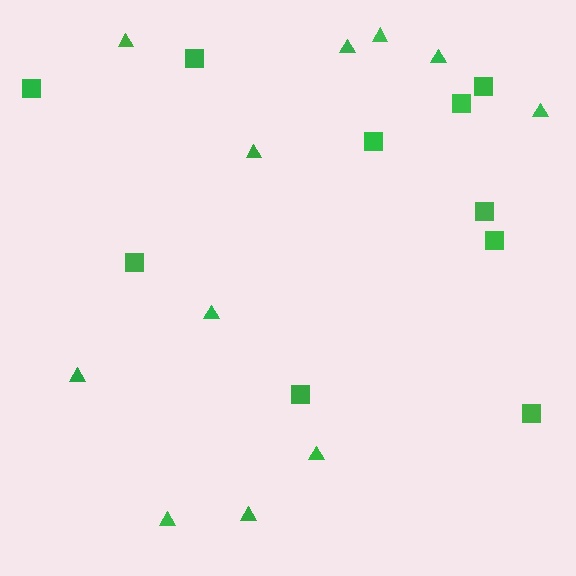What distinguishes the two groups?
There are 2 groups: one group of triangles (11) and one group of squares (10).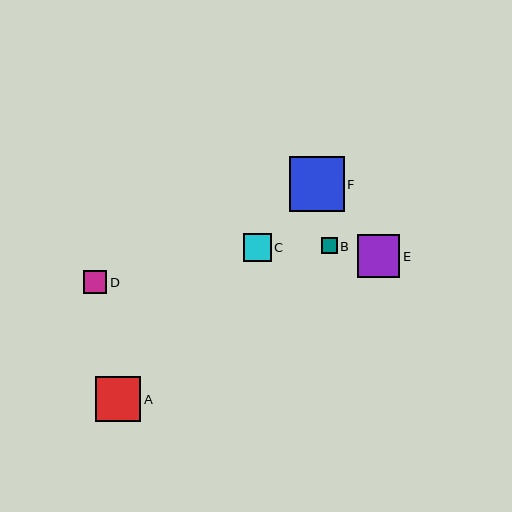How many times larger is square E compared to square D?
Square E is approximately 1.9 times the size of square D.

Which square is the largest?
Square F is the largest with a size of approximately 55 pixels.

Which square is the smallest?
Square B is the smallest with a size of approximately 16 pixels.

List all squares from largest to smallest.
From largest to smallest: F, A, E, C, D, B.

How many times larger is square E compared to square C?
Square E is approximately 1.5 times the size of square C.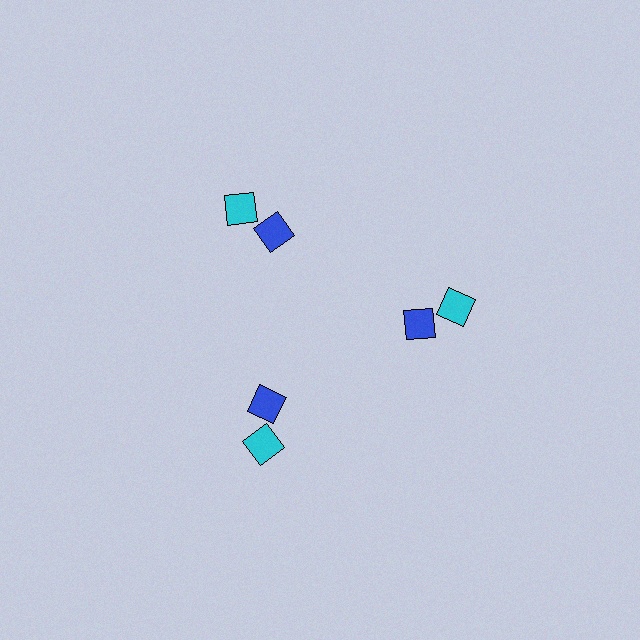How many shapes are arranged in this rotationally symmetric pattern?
There are 6 shapes, arranged in 3 groups of 2.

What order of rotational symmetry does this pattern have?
This pattern has 3-fold rotational symmetry.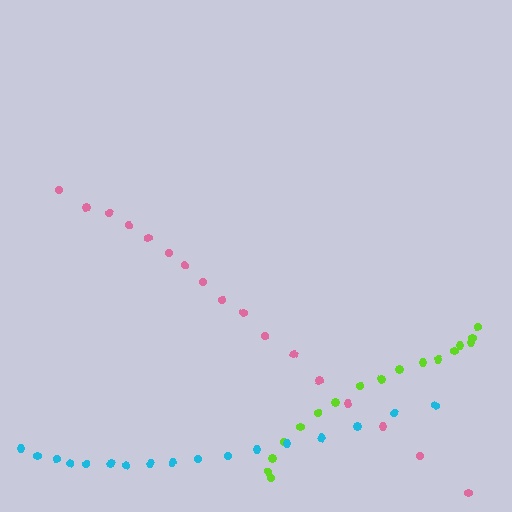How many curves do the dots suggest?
There are 3 distinct paths.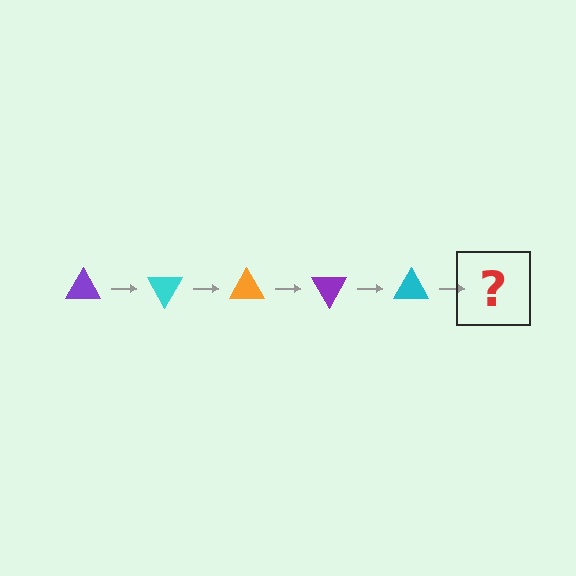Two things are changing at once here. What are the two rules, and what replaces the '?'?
The two rules are that it rotates 60 degrees each step and the color cycles through purple, cyan, and orange. The '?' should be an orange triangle, rotated 300 degrees from the start.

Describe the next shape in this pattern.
It should be an orange triangle, rotated 300 degrees from the start.